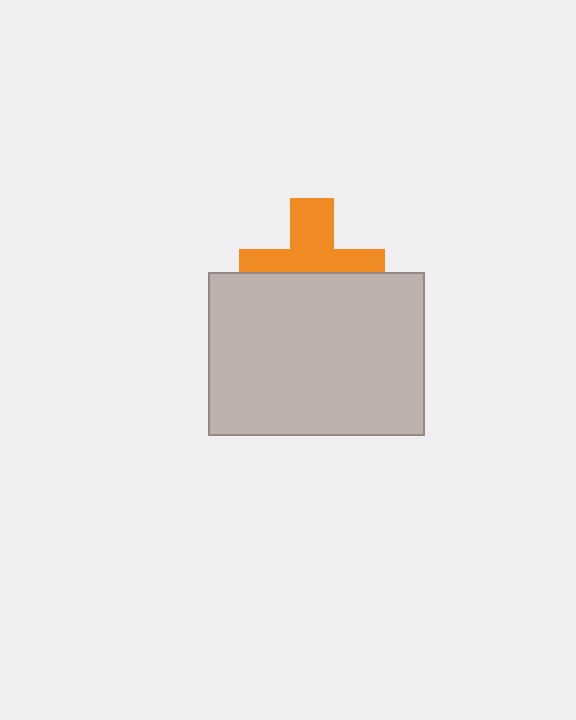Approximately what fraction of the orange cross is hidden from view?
Roughly 50% of the orange cross is hidden behind the light gray rectangle.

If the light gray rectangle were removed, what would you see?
You would see the complete orange cross.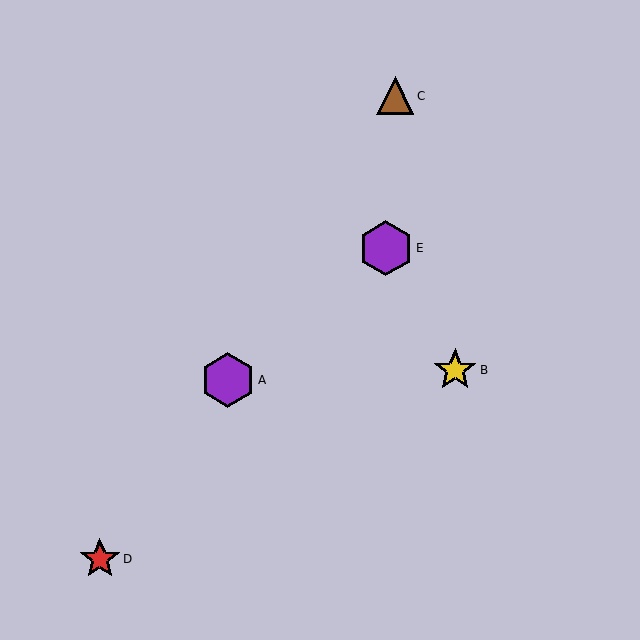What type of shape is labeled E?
Shape E is a purple hexagon.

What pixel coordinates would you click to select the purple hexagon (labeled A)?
Click at (228, 380) to select the purple hexagon A.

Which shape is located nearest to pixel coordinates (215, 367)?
The purple hexagon (labeled A) at (228, 380) is nearest to that location.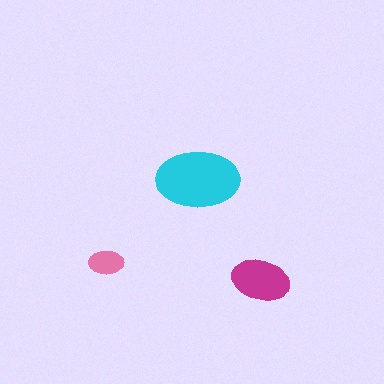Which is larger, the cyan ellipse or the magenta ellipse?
The cyan one.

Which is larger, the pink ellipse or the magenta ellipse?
The magenta one.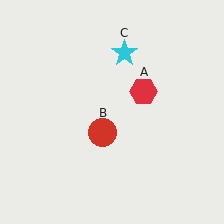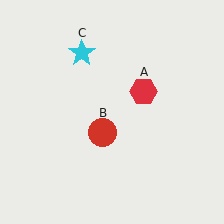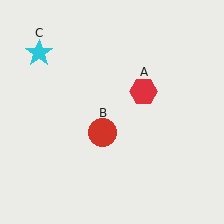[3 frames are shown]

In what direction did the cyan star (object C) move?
The cyan star (object C) moved left.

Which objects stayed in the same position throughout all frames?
Red hexagon (object A) and red circle (object B) remained stationary.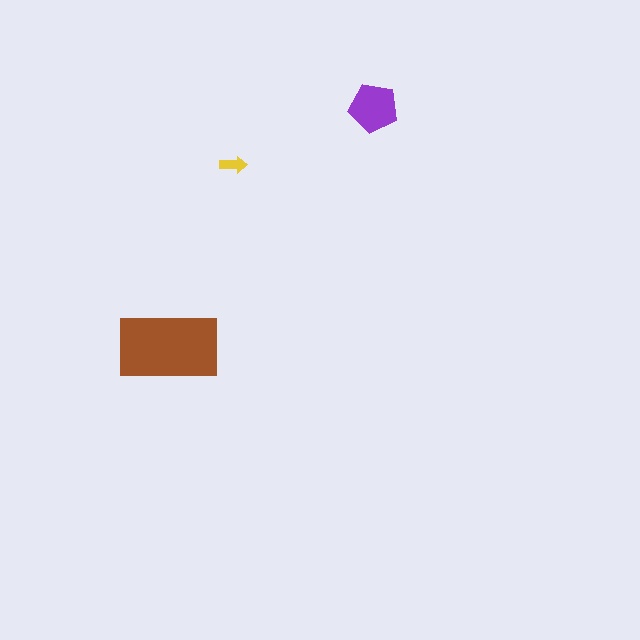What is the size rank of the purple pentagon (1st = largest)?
2nd.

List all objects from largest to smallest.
The brown rectangle, the purple pentagon, the yellow arrow.